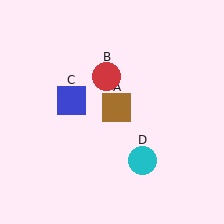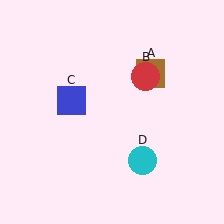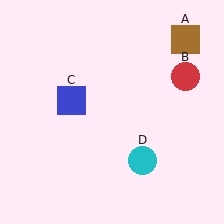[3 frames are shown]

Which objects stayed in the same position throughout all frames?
Blue square (object C) and cyan circle (object D) remained stationary.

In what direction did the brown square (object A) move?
The brown square (object A) moved up and to the right.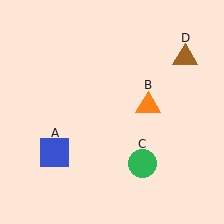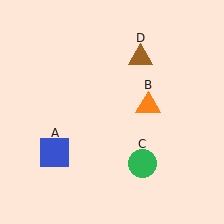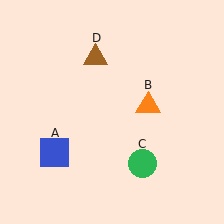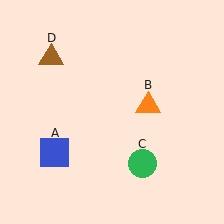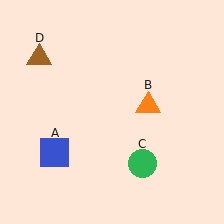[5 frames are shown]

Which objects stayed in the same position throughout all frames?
Blue square (object A) and orange triangle (object B) and green circle (object C) remained stationary.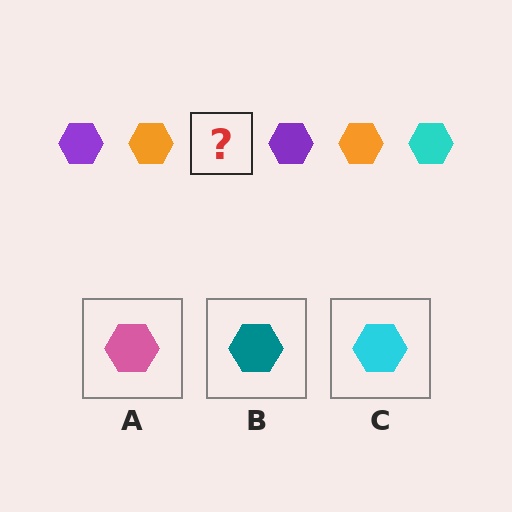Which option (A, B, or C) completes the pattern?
C.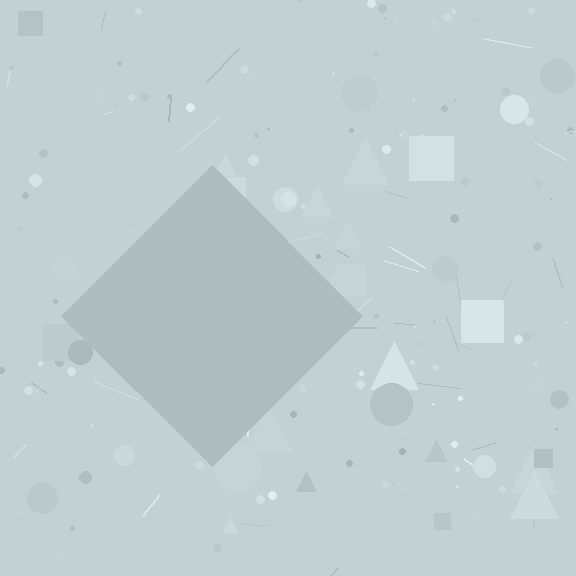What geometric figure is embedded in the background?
A diamond is embedded in the background.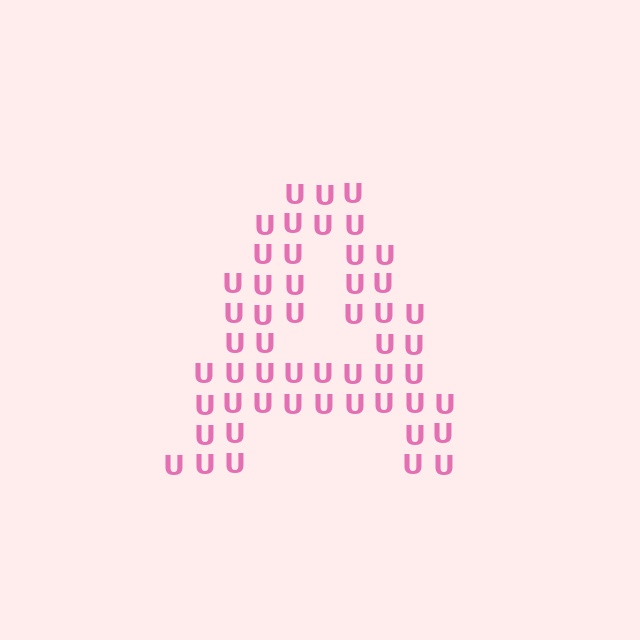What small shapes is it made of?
It is made of small letter U's.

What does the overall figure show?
The overall figure shows the letter A.